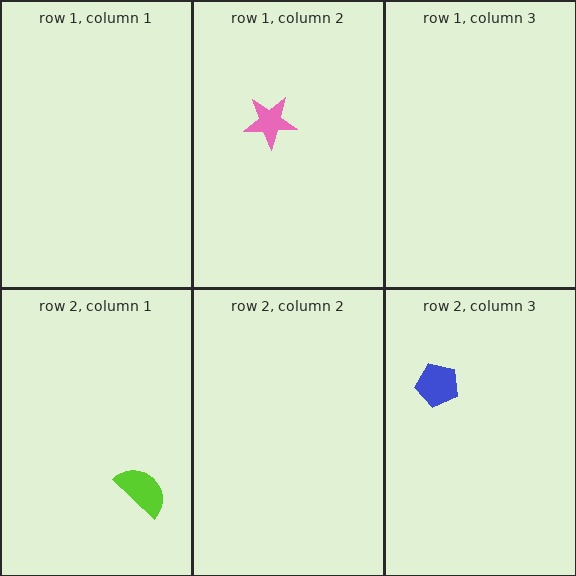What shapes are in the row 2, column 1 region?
The lime semicircle.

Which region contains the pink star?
The row 1, column 2 region.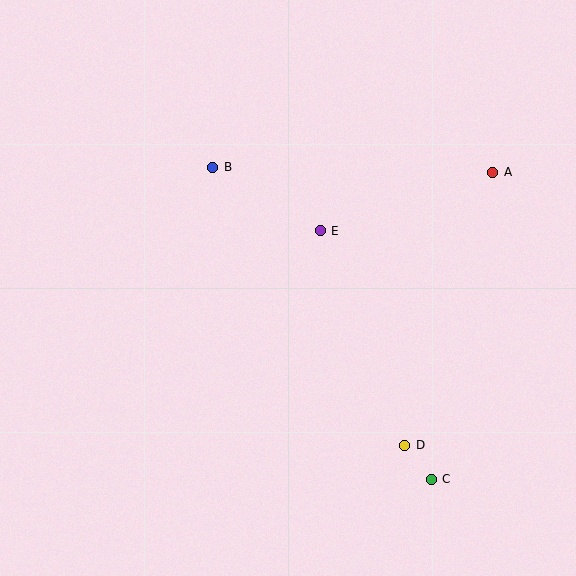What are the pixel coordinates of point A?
Point A is at (493, 172).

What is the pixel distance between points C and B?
The distance between C and B is 381 pixels.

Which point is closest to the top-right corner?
Point A is closest to the top-right corner.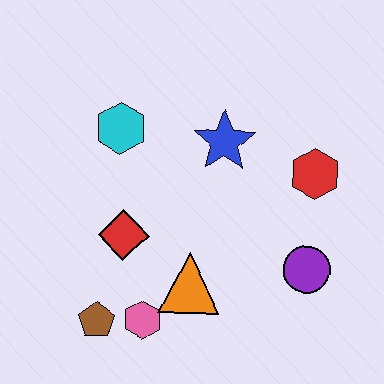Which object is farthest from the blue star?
The brown pentagon is farthest from the blue star.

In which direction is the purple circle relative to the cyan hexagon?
The purple circle is to the right of the cyan hexagon.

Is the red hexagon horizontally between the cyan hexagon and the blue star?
No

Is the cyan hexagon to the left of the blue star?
Yes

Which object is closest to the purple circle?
The red hexagon is closest to the purple circle.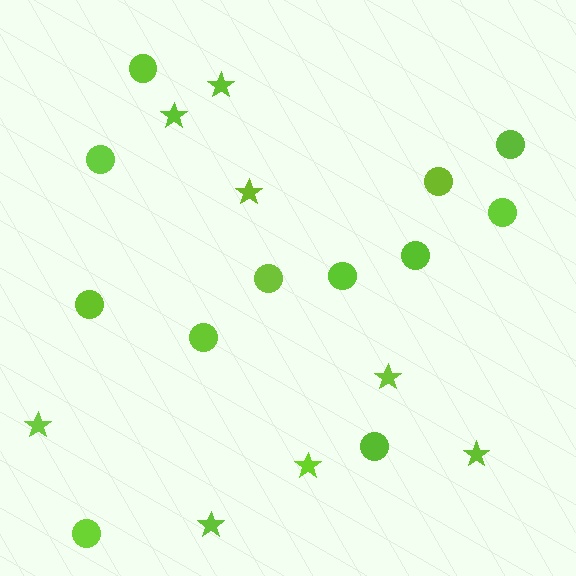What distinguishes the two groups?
There are 2 groups: one group of stars (8) and one group of circles (12).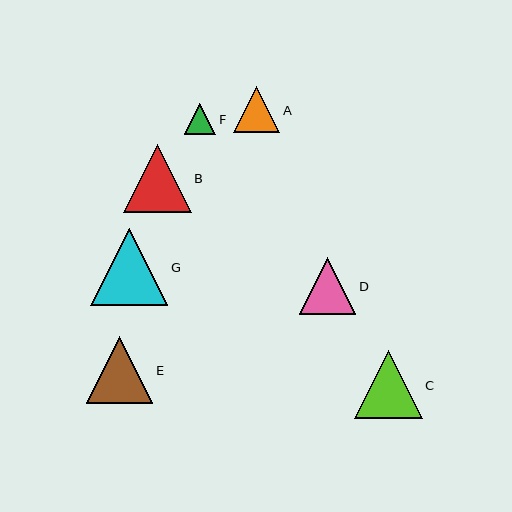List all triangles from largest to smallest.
From largest to smallest: G, B, C, E, D, A, F.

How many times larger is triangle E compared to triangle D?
Triangle E is approximately 1.2 times the size of triangle D.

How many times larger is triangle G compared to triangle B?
Triangle G is approximately 1.1 times the size of triangle B.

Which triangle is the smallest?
Triangle F is the smallest with a size of approximately 31 pixels.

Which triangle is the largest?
Triangle G is the largest with a size of approximately 77 pixels.